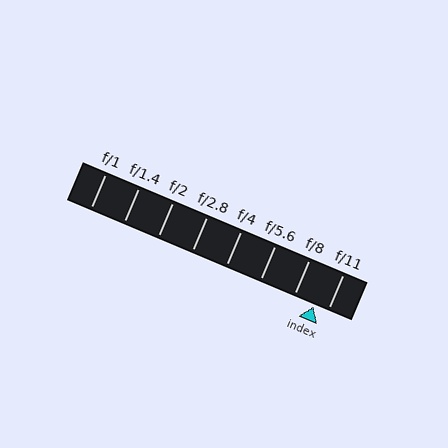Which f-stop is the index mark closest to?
The index mark is closest to f/11.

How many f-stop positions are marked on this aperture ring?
There are 8 f-stop positions marked.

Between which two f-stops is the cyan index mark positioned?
The index mark is between f/8 and f/11.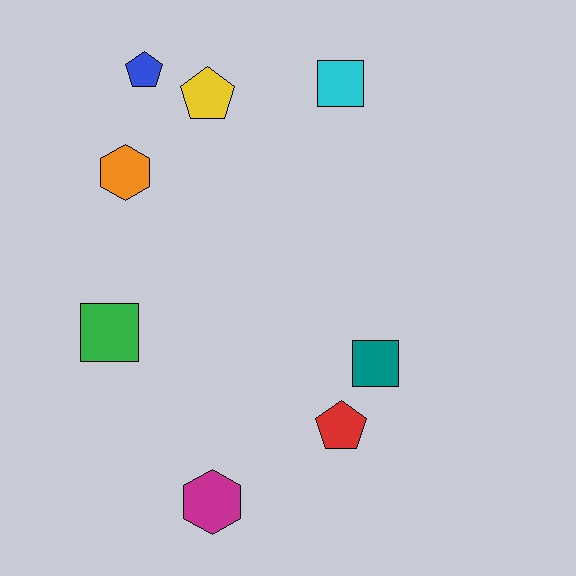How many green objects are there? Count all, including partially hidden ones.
There is 1 green object.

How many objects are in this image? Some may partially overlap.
There are 8 objects.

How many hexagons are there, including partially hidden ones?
There are 2 hexagons.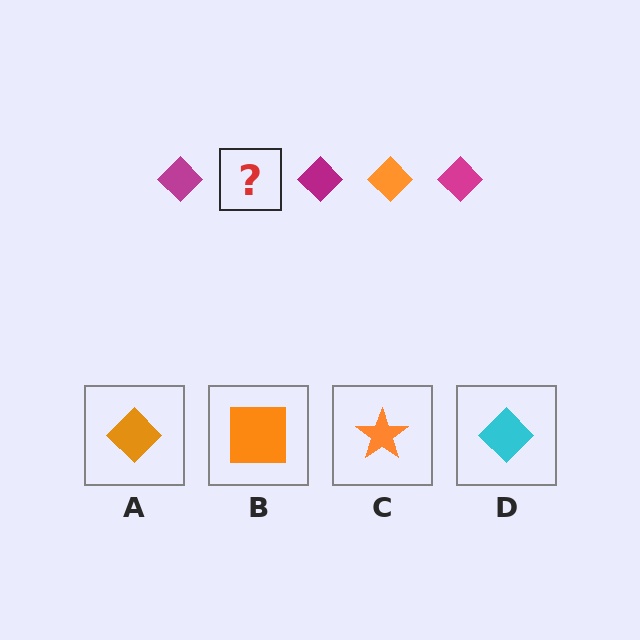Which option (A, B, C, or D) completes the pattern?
A.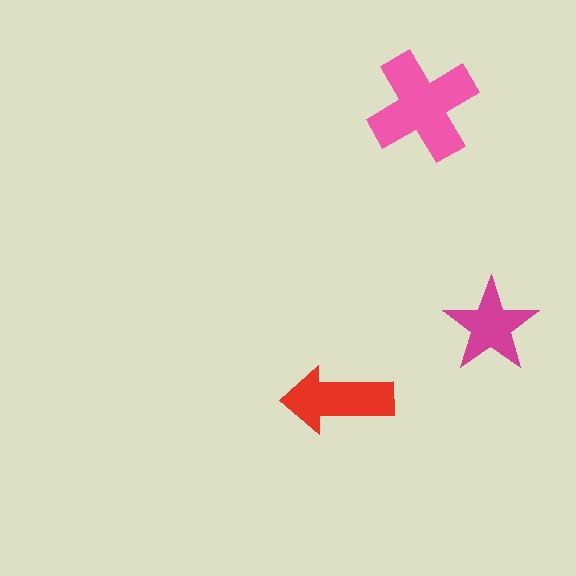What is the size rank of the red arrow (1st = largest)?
2nd.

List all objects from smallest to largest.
The magenta star, the red arrow, the pink cross.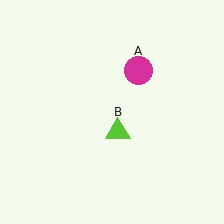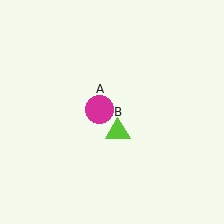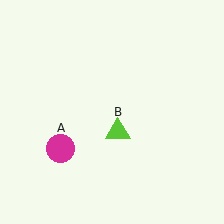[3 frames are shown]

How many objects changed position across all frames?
1 object changed position: magenta circle (object A).